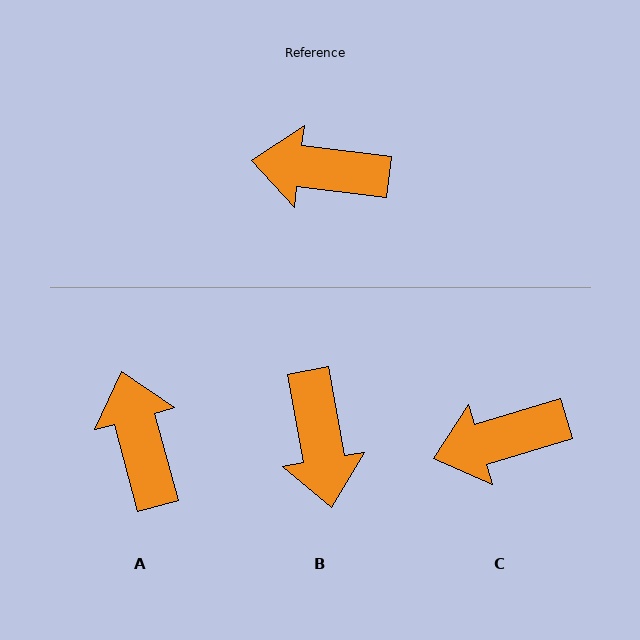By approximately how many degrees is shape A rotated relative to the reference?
Approximately 68 degrees clockwise.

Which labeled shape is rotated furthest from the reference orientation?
B, about 107 degrees away.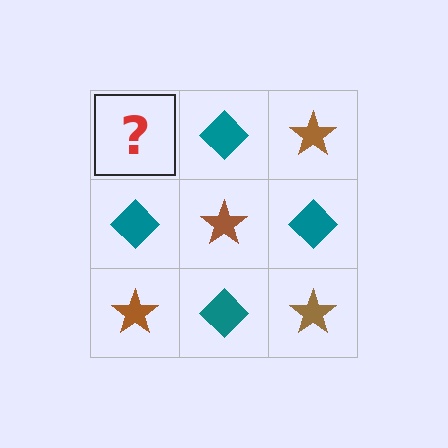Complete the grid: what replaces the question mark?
The question mark should be replaced with a brown star.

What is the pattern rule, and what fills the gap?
The rule is that it alternates brown star and teal diamond in a checkerboard pattern. The gap should be filled with a brown star.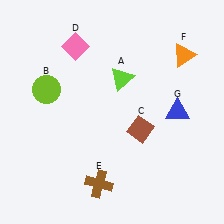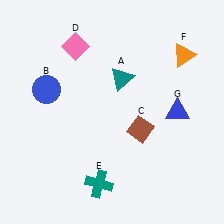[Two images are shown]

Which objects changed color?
A changed from lime to teal. B changed from lime to blue. E changed from brown to teal.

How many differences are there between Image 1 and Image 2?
There are 3 differences between the two images.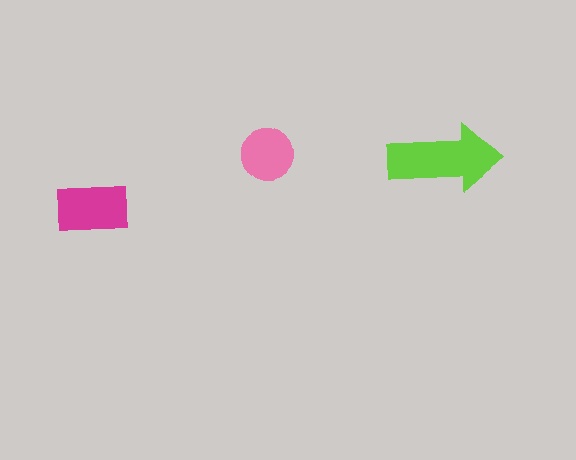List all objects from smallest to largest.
The pink circle, the magenta rectangle, the lime arrow.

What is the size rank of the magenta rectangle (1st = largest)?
2nd.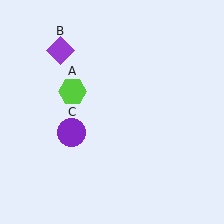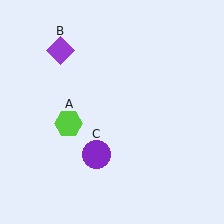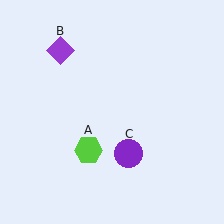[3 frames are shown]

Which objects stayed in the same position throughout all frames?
Purple diamond (object B) remained stationary.